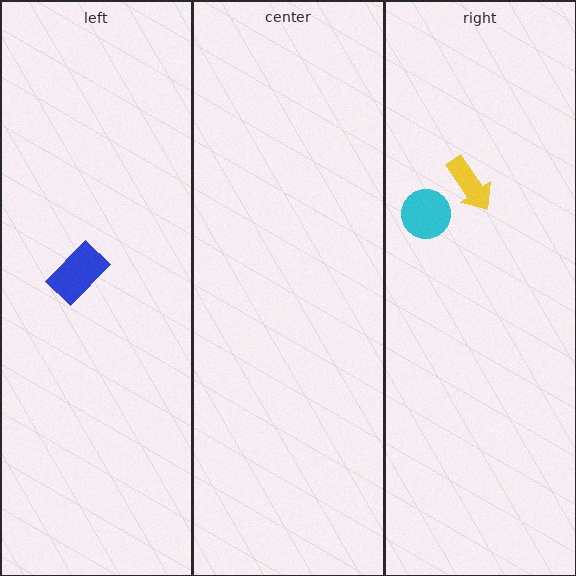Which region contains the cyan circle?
The right region.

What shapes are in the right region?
The cyan circle, the yellow arrow.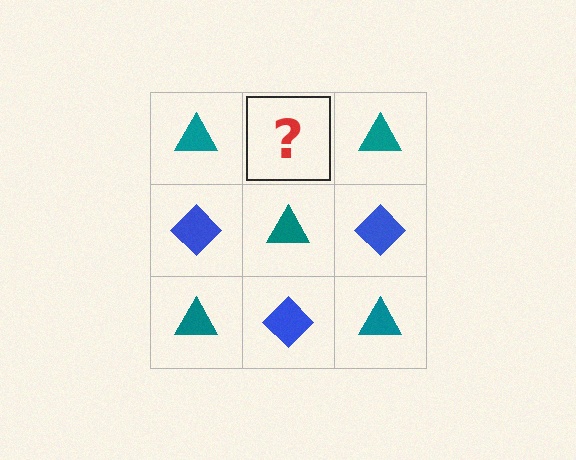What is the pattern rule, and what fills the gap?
The rule is that it alternates teal triangle and blue diamond in a checkerboard pattern. The gap should be filled with a blue diamond.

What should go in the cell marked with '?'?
The missing cell should contain a blue diamond.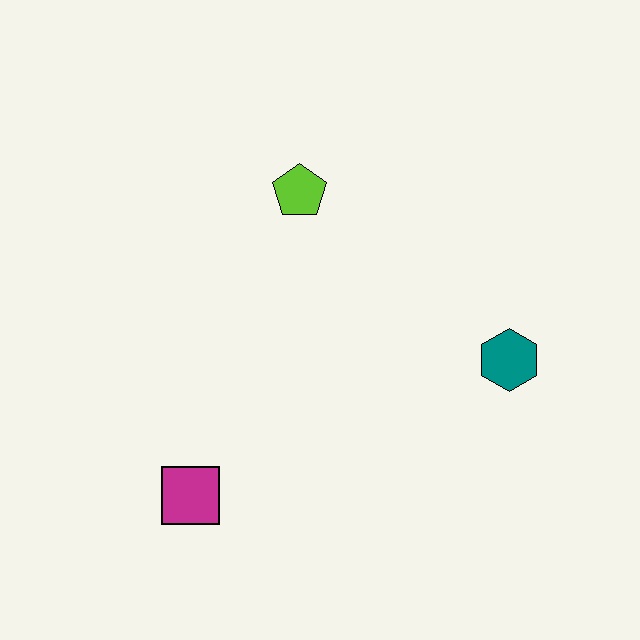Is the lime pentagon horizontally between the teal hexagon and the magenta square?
Yes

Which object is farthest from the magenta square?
The teal hexagon is farthest from the magenta square.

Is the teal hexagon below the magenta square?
No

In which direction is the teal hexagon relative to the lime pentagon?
The teal hexagon is to the right of the lime pentagon.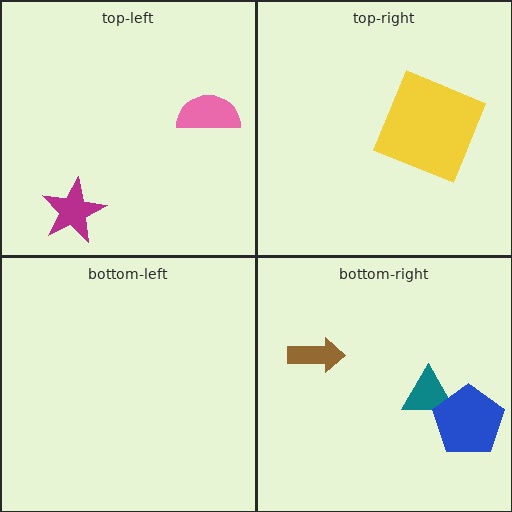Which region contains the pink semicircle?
The top-left region.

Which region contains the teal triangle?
The bottom-right region.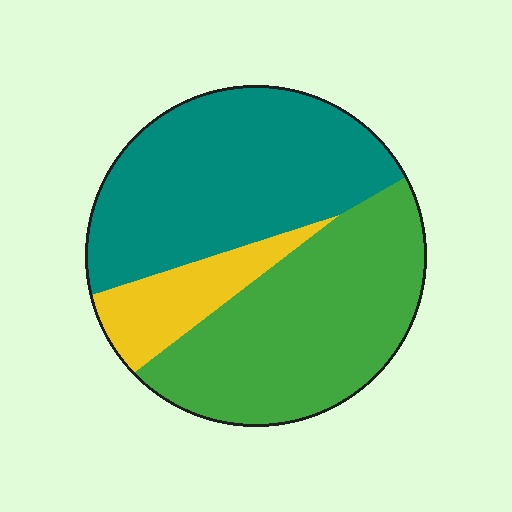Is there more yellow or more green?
Green.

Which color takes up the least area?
Yellow, at roughly 15%.